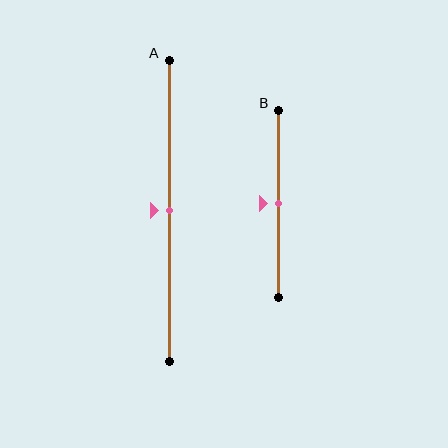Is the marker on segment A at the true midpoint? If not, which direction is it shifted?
Yes, the marker on segment A is at the true midpoint.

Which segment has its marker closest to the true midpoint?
Segment A has its marker closest to the true midpoint.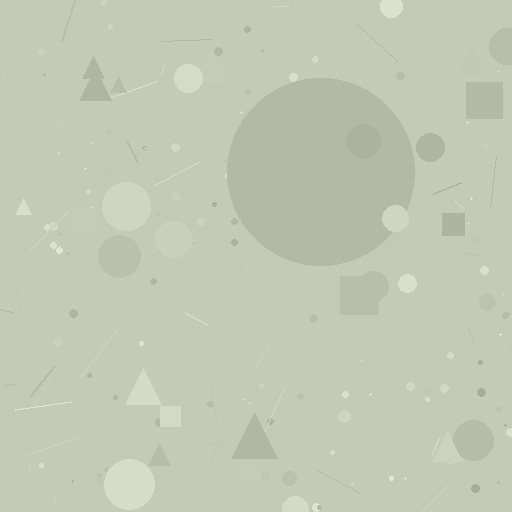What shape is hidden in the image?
A circle is hidden in the image.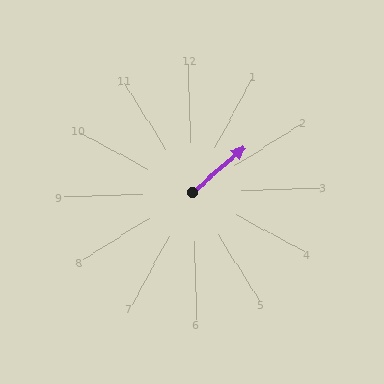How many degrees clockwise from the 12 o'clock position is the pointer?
Approximately 51 degrees.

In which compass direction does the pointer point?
Northeast.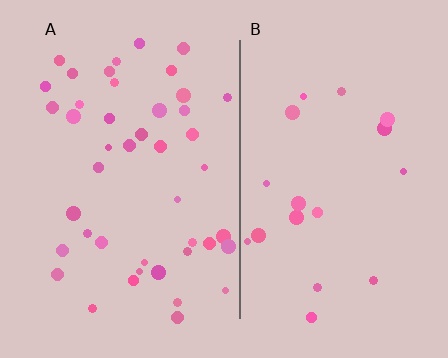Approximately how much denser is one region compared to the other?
Approximately 2.4× — region A over region B.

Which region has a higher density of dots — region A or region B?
A (the left).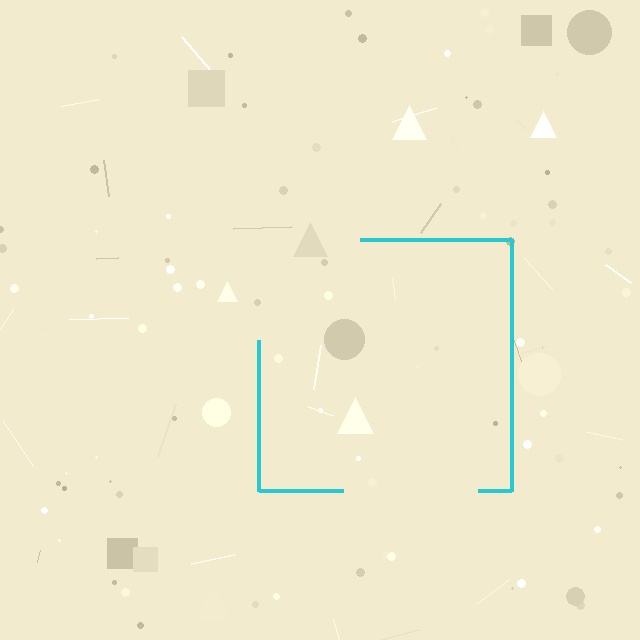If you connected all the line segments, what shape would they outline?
They would outline a square.